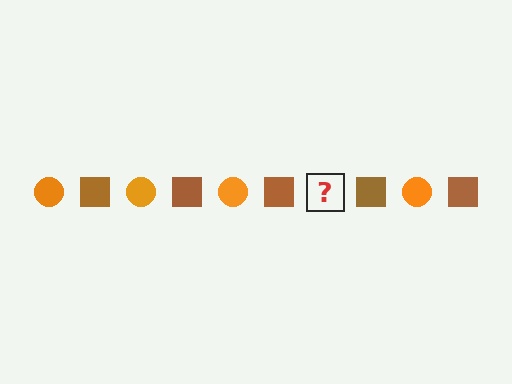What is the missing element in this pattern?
The missing element is an orange circle.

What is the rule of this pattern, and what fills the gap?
The rule is that the pattern alternates between orange circle and brown square. The gap should be filled with an orange circle.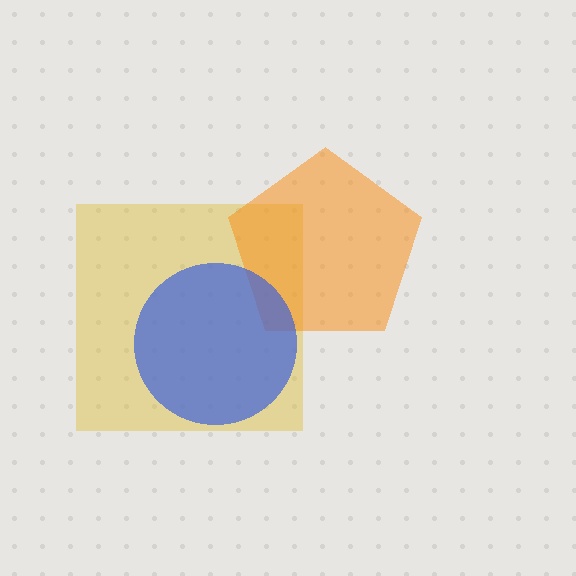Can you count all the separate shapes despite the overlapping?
Yes, there are 3 separate shapes.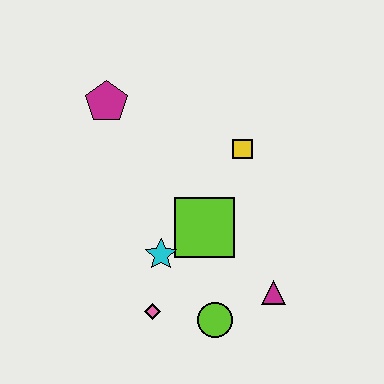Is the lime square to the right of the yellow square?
No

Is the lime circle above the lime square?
No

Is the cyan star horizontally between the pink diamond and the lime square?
Yes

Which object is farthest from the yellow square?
The pink diamond is farthest from the yellow square.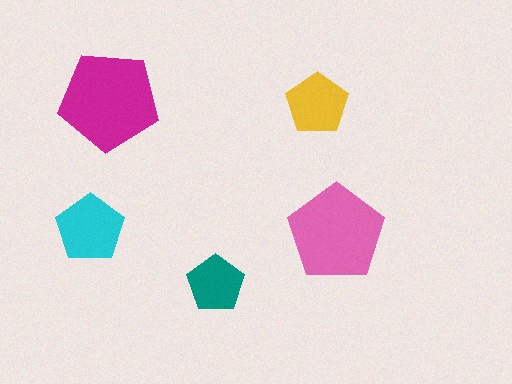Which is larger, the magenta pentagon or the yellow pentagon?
The magenta one.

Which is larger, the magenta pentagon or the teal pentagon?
The magenta one.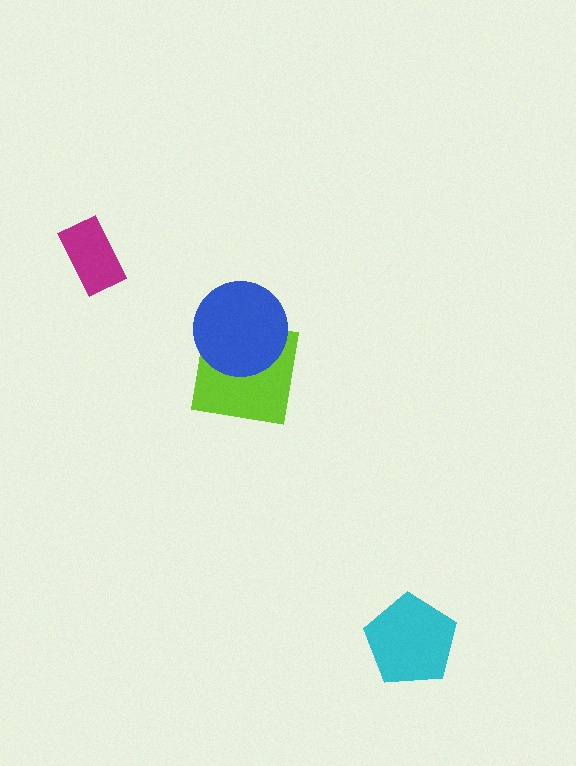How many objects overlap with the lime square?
1 object overlaps with the lime square.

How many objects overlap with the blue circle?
1 object overlaps with the blue circle.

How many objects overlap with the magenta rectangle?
0 objects overlap with the magenta rectangle.